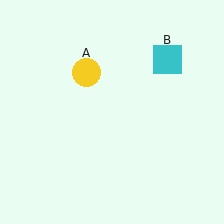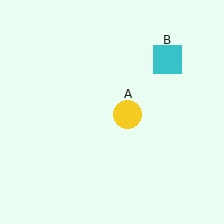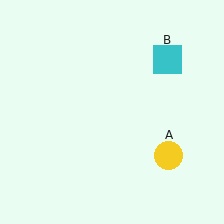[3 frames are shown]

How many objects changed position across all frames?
1 object changed position: yellow circle (object A).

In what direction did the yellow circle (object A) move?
The yellow circle (object A) moved down and to the right.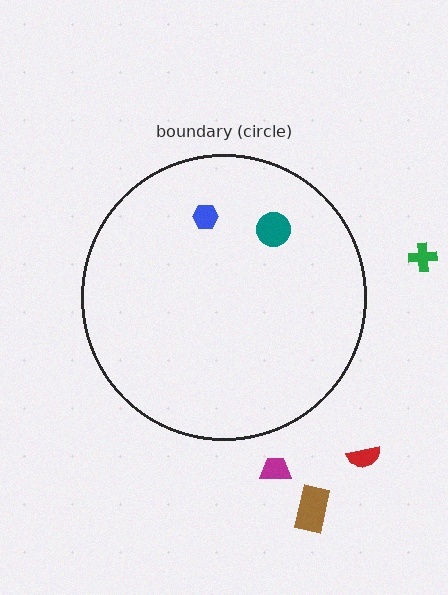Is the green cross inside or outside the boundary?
Outside.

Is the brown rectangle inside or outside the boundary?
Outside.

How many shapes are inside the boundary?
2 inside, 4 outside.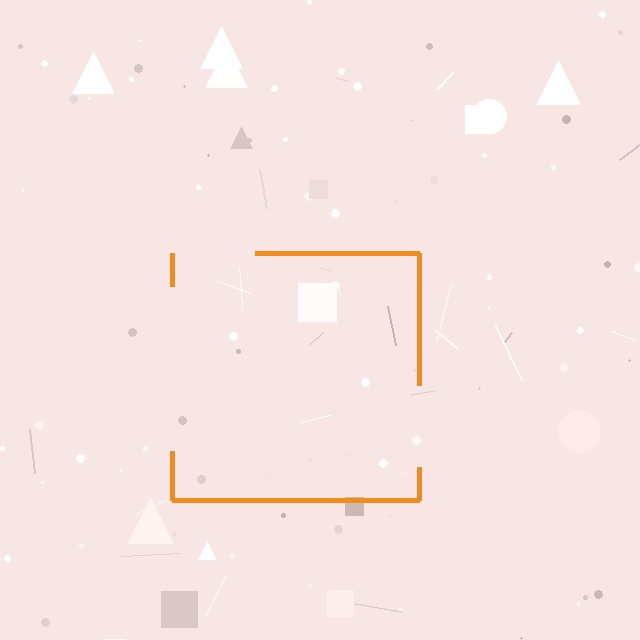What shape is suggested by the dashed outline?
The dashed outline suggests a square.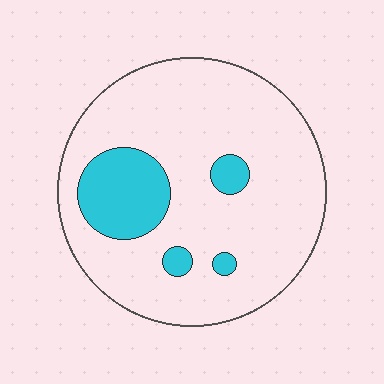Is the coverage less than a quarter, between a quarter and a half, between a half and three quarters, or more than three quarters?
Less than a quarter.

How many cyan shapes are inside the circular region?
4.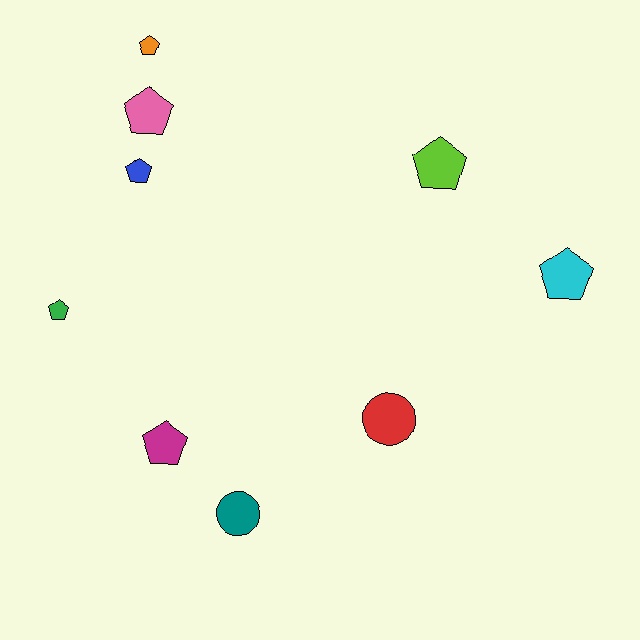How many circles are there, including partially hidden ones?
There are 2 circles.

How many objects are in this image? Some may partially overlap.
There are 9 objects.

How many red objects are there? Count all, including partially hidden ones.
There is 1 red object.